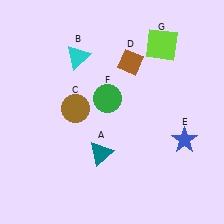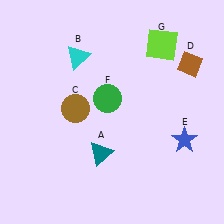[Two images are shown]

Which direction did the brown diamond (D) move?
The brown diamond (D) moved right.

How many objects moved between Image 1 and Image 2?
1 object moved between the two images.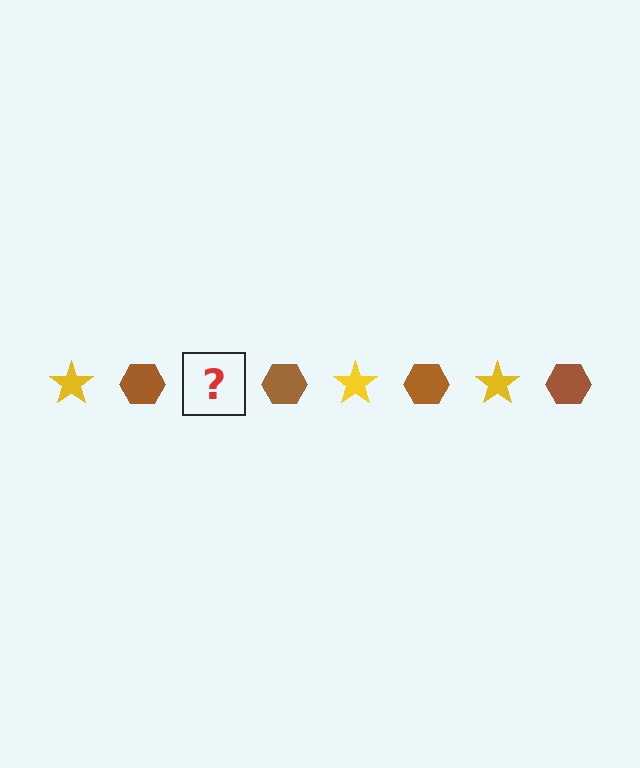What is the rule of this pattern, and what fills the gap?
The rule is that the pattern alternates between yellow star and brown hexagon. The gap should be filled with a yellow star.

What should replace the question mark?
The question mark should be replaced with a yellow star.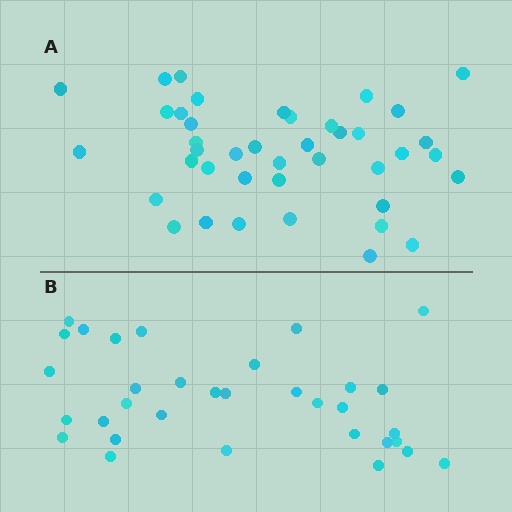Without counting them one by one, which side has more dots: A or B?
Region A (the top region) has more dots.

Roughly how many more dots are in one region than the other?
Region A has roughly 8 or so more dots than region B.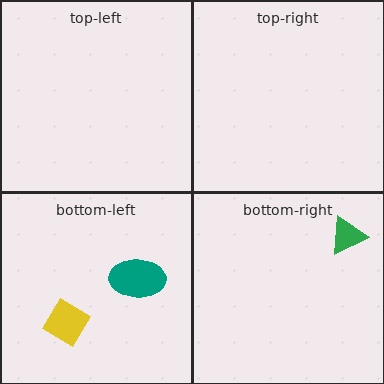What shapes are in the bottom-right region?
The green triangle.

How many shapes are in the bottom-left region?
2.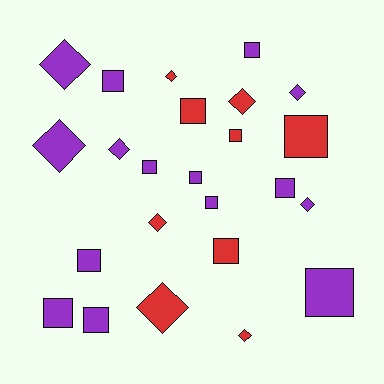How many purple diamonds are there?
There are 5 purple diamonds.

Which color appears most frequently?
Purple, with 15 objects.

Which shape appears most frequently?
Square, with 14 objects.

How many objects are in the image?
There are 24 objects.